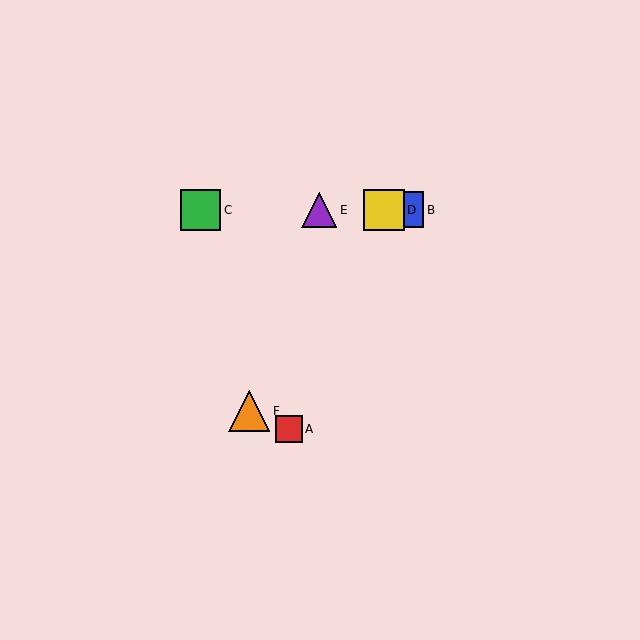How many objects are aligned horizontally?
4 objects (B, C, D, E) are aligned horizontally.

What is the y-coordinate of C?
Object C is at y≈210.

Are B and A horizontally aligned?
No, B is at y≈210 and A is at y≈429.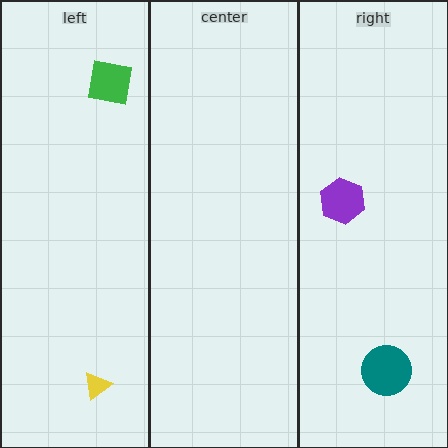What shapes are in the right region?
The purple hexagon, the teal circle.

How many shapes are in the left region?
2.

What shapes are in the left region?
The green square, the yellow triangle.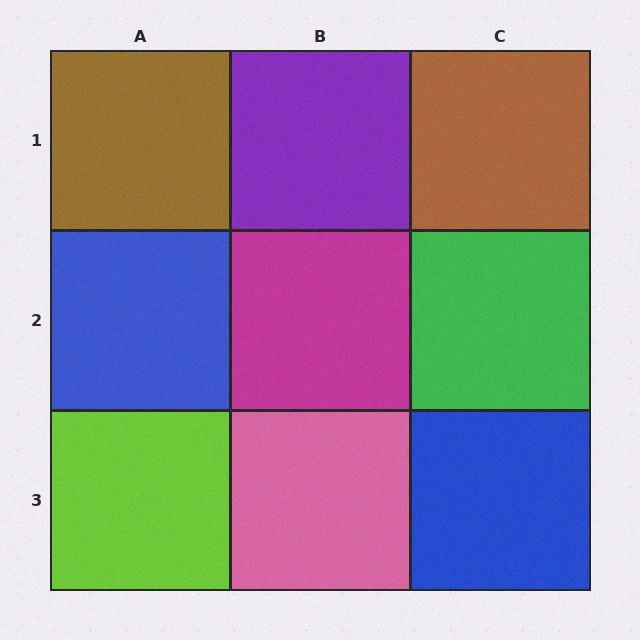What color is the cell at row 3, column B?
Pink.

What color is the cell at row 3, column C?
Blue.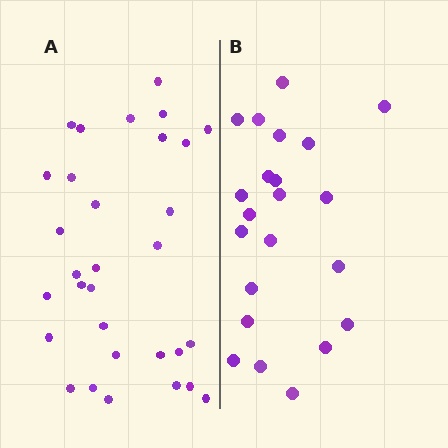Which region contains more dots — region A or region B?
Region A (the left region) has more dots.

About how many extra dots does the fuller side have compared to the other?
Region A has roughly 8 or so more dots than region B.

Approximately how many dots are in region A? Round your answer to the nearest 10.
About 30 dots. (The exact count is 31, which rounds to 30.)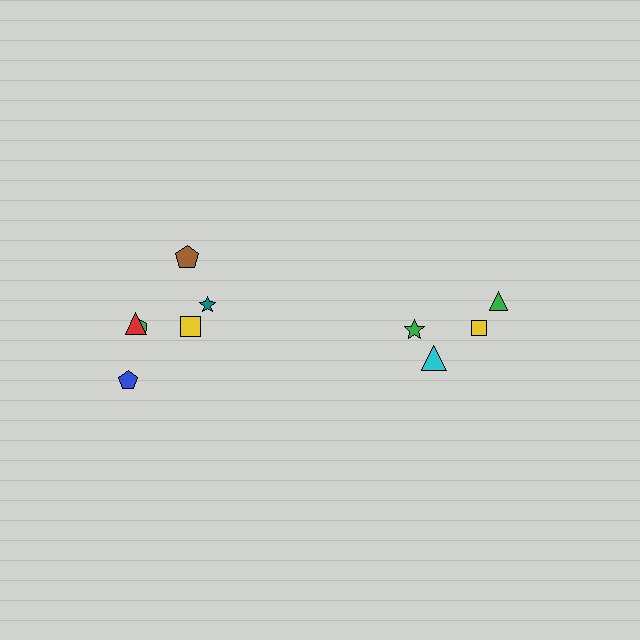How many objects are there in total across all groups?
There are 10 objects.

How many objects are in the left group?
There are 6 objects.